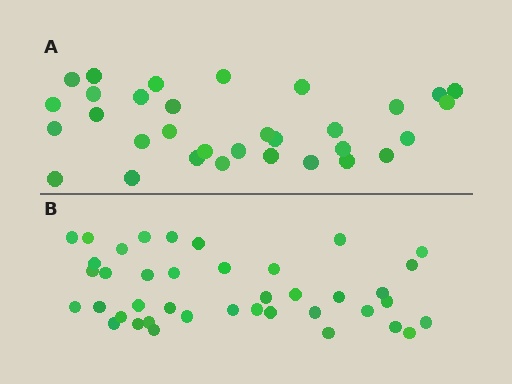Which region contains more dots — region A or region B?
Region B (the bottom region) has more dots.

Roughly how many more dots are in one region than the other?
Region B has roughly 8 or so more dots than region A.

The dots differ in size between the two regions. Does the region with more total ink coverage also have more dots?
No. Region A has more total ink coverage because its dots are larger, but region B actually contains more individual dots. Total area can be misleading — the number of items is what matters here.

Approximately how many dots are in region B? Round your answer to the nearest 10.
About 40 dots.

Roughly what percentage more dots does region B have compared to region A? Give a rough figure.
About 25% more.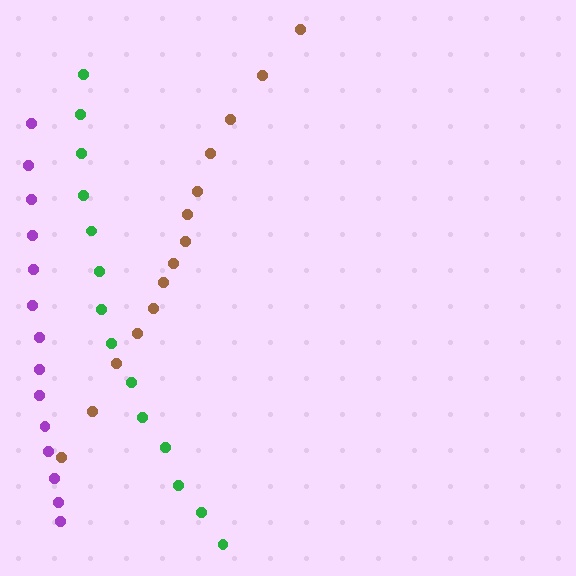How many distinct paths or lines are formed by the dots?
There are 3 distinct paths.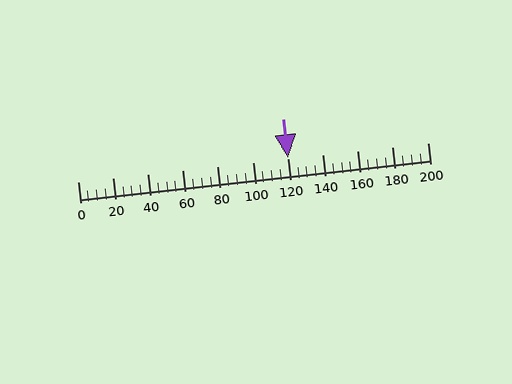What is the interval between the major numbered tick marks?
The major tick marks are spaced 20 units apart.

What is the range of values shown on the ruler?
The ruler shows values from 0 to 200.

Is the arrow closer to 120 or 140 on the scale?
The arrow is closer to 120.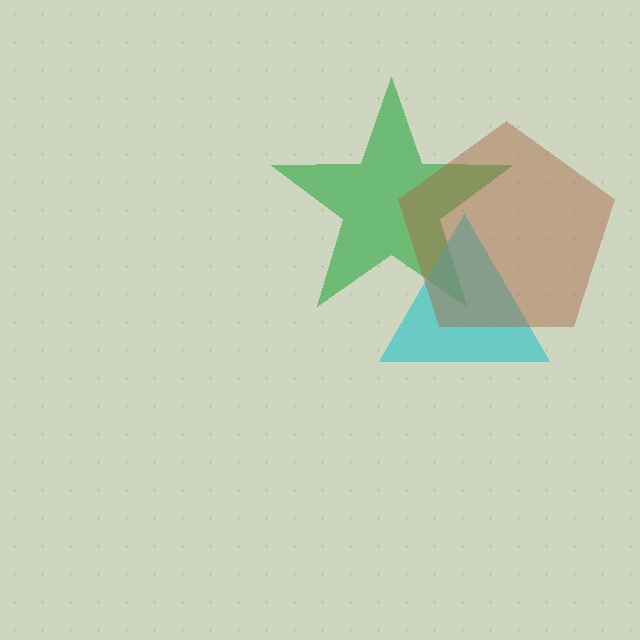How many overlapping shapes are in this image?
There are 3 overlapping shapes in the image.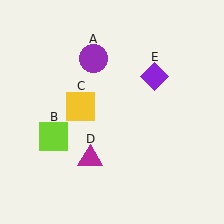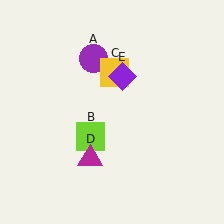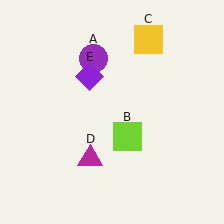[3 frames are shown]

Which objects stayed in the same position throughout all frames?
Purple circle (object A) and magenta triangle (object D) remained stationary.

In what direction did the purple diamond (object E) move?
The purple diamond (object E) moved left.